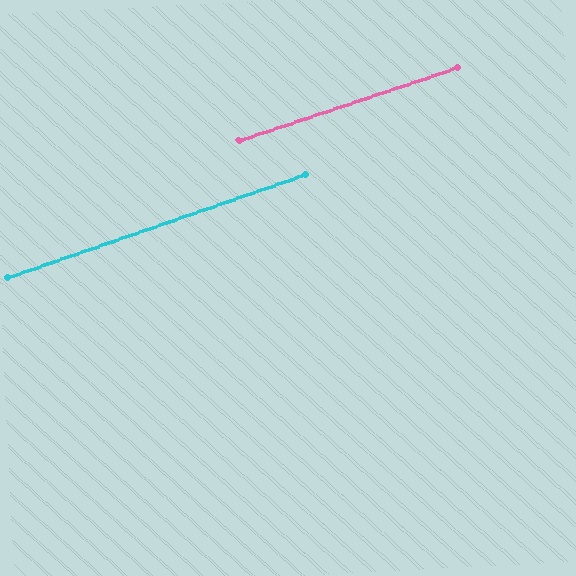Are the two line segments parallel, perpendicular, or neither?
Parallel — their directions differ by only 0.8°.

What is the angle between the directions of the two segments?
Approximately 1 degree.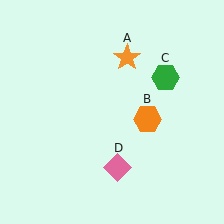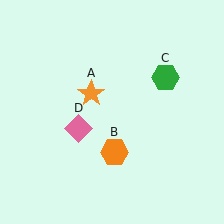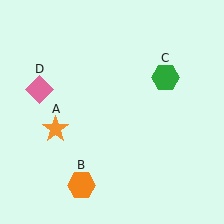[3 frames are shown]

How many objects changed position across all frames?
3 objects changed position: orange star (object A), orange hexagon (object B), pink diamond (object D).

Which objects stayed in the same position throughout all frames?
Green hexagon (object C) remained stationary.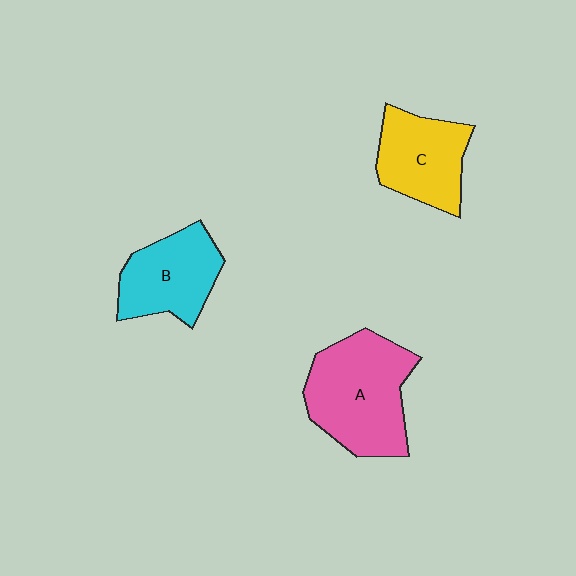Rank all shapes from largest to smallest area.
From largest to smallest: A (pink), B (cyan), C (yellow).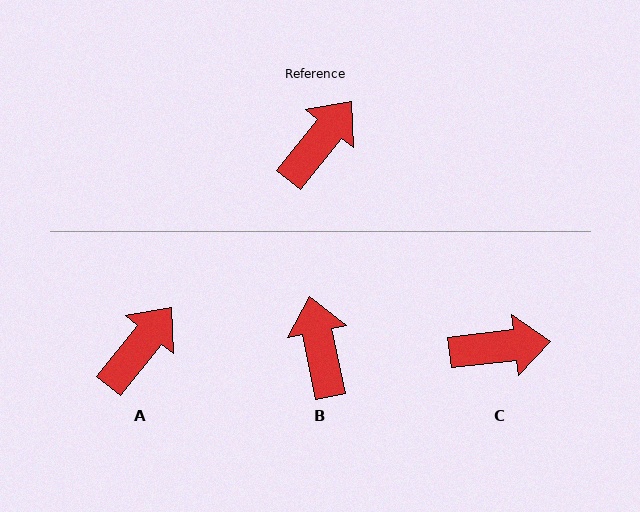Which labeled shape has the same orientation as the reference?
A.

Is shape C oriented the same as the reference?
No, it is off by about 45 degrees.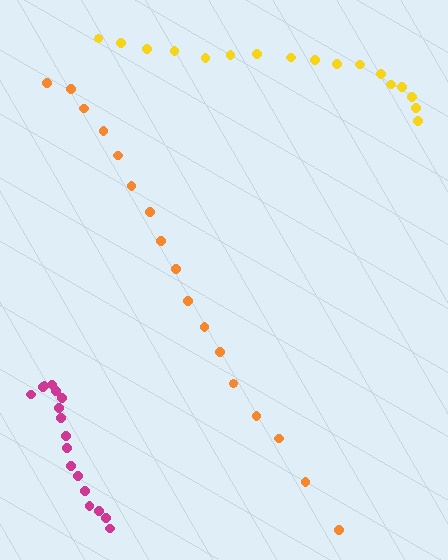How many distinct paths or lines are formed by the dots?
There are 3 distinct paths.